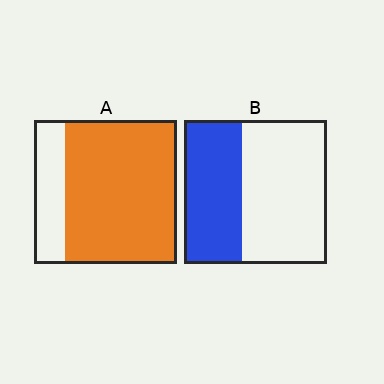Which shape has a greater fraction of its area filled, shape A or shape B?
Shape A.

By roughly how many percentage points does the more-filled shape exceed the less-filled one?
By roughly 40 percentage points (A over B).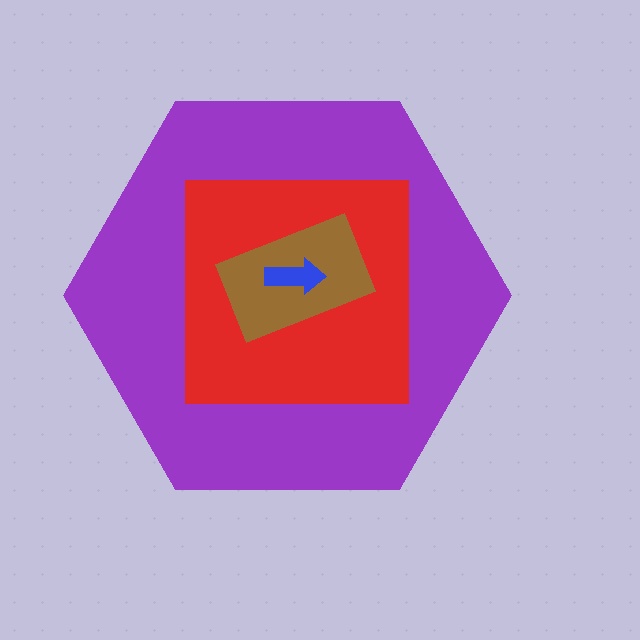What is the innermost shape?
The blue arrow.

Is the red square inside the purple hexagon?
Yes.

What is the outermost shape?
The purple hexagon.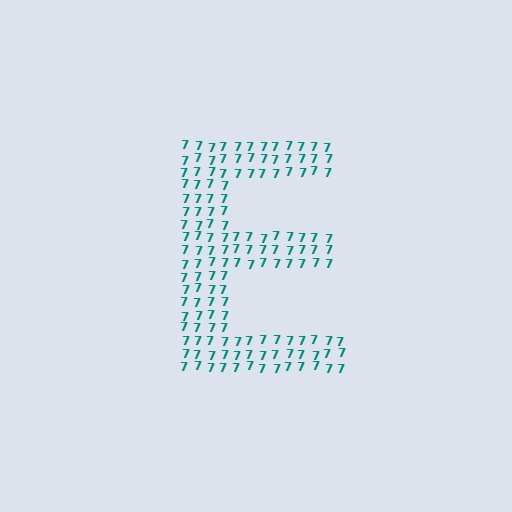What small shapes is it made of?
It is made of small digit 7's.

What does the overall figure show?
The overall figure shows the letter E.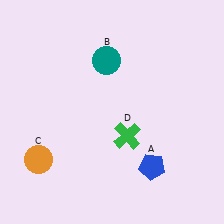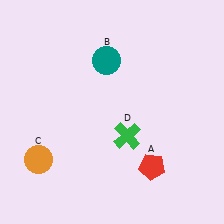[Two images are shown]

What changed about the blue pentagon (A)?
In Image 1, A is blue. In Image 2, it changed to red.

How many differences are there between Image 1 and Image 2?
There is 1 difference between the two images.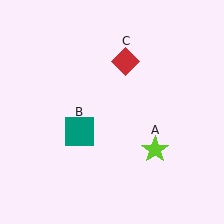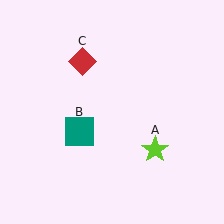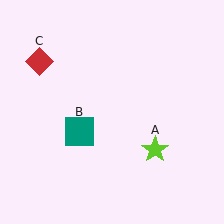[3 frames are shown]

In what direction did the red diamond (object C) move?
The red diamond (object C) moved left.